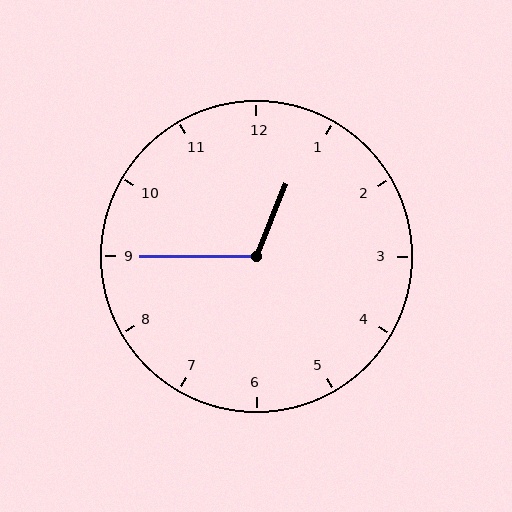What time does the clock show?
12:45.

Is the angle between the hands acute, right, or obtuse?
It is obtuse.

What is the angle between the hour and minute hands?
Approximately 112 degrees.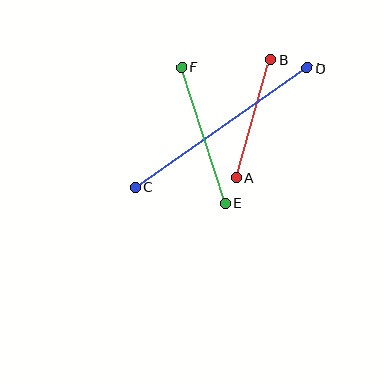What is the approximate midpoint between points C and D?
The midpoint is at approximately (221, 128) pixels.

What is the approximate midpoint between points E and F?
The midpoint is at approximately (204, 135) pixels.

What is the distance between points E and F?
The distance is approximately 143 pixels.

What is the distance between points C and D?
The distance is approximately 209 pixels.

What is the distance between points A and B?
The distance is approximately 123 pixels.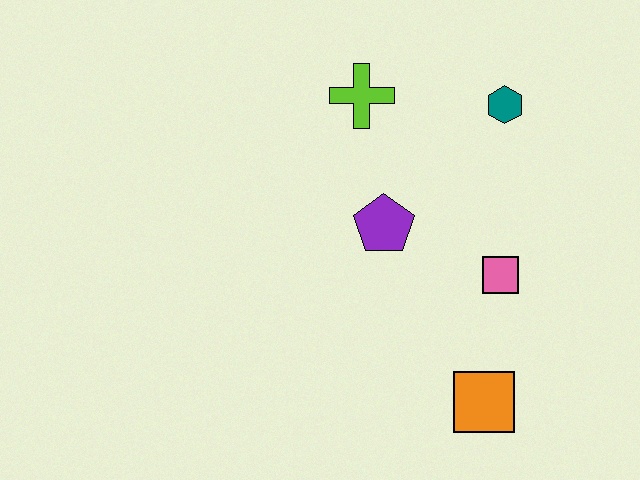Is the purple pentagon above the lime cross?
No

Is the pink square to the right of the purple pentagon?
Yes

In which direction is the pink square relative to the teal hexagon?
The pink square is below the teal hexagon.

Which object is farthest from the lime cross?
The orange square is farthest from the lime cross.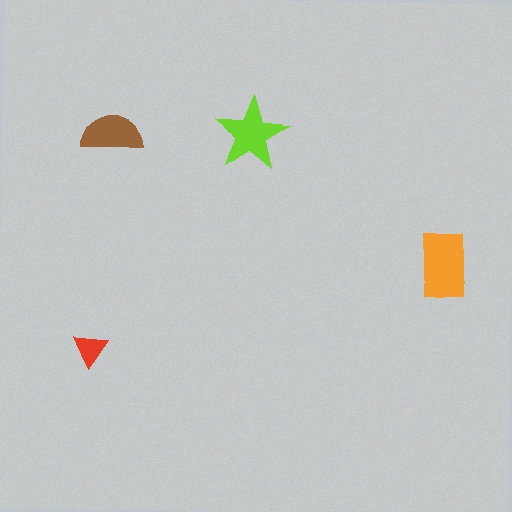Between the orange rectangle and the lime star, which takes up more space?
The orange rectangle.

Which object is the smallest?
The red triangle.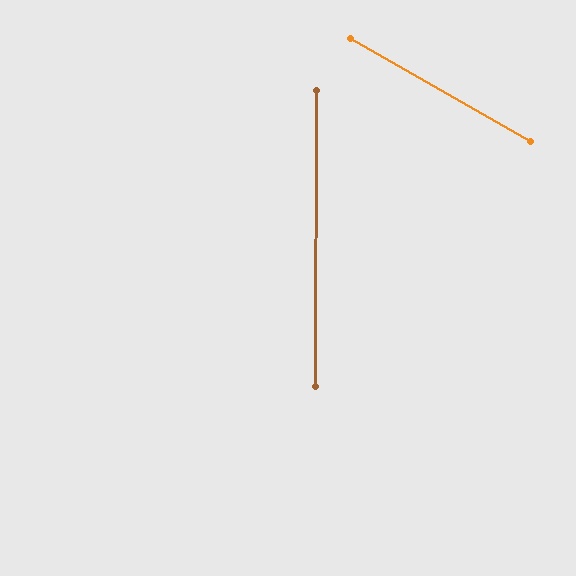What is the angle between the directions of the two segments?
Approximately 61 degrees.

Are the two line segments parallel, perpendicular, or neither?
Neither parallel nor perpendicular — they differ by about 61°.